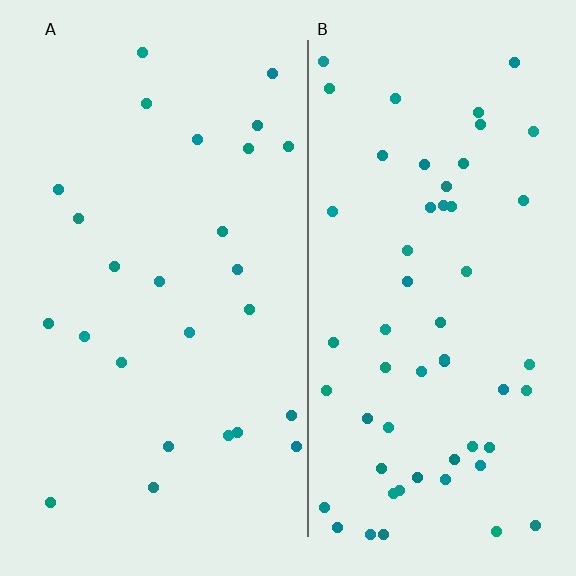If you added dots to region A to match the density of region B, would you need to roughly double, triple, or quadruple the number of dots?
Approximately double.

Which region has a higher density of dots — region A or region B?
B (the right).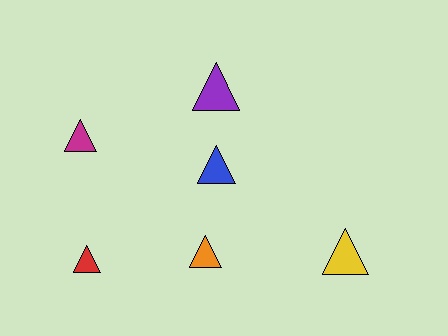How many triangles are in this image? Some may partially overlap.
There are 6 triangles.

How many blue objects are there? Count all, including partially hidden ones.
There is 1 blue object.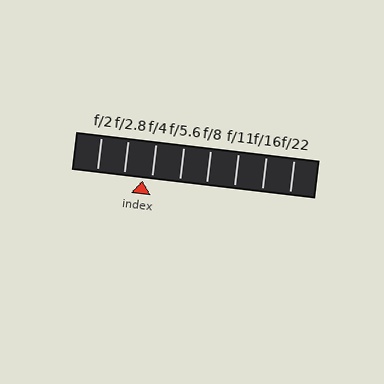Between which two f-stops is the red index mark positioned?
The index mark is between f/2.8 and f/4.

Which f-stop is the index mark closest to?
The index mark is closest to f/4.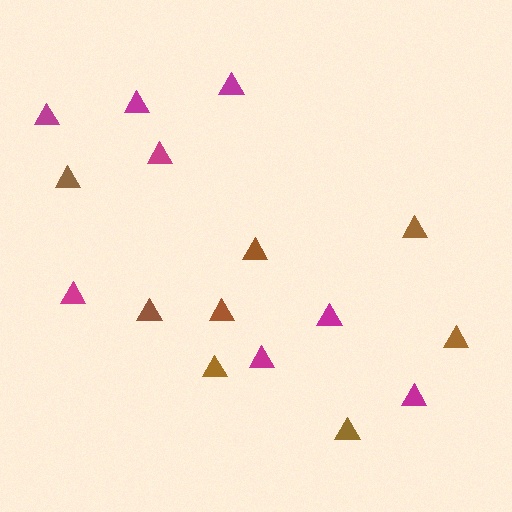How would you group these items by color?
There are 2 groups: one group of magenta triangles (8) and one group of brown triangles (8).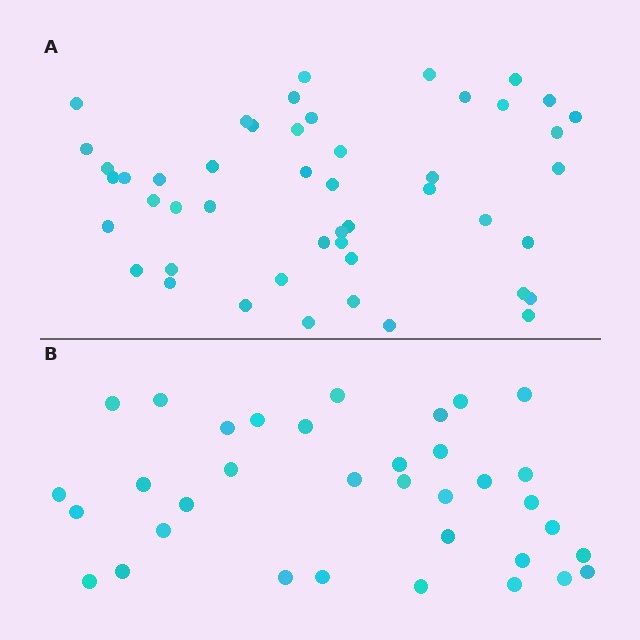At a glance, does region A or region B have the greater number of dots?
Region A (the top region) has more dots.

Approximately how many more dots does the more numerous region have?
Region A has approximately 15 more dots than region B.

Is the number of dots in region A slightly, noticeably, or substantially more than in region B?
Region A has noticeably more, but not dramatically so. The ratio is roughly 1.4 to 1.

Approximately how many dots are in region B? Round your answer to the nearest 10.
About 40 dots. (The exact count is 35, which rounds to 40.)